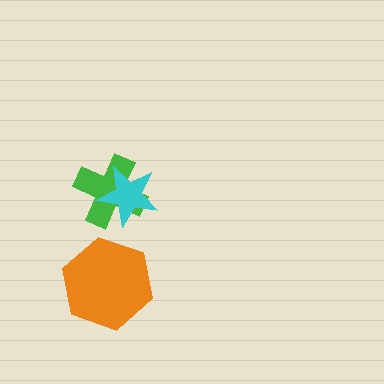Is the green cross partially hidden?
Yes, it is partially covered by another shape.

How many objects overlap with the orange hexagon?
0 objects overlap with the orange hexagon.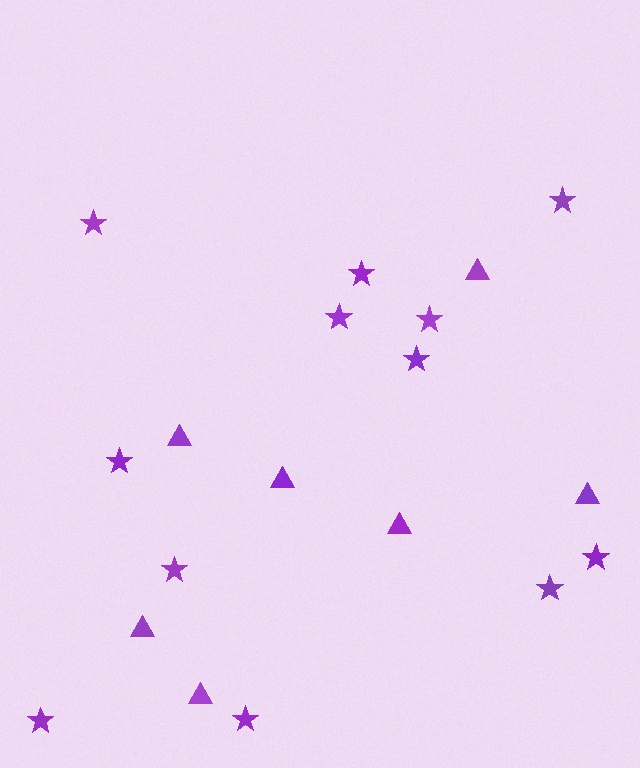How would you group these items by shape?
There are 2 groups: one group of triangles (7) and one group of stars (12).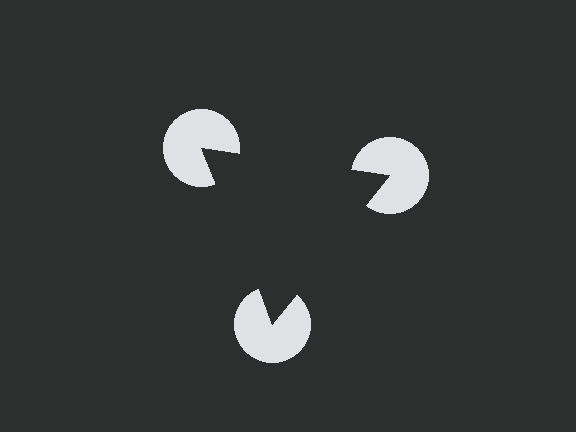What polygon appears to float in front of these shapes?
An illusory triangle — its edges are inferred from the aligned wedge cuts in the pac-man discs, not physically drawn.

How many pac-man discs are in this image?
There are 3 — one at each vertex of the illusory triangle.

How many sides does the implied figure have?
3 sides.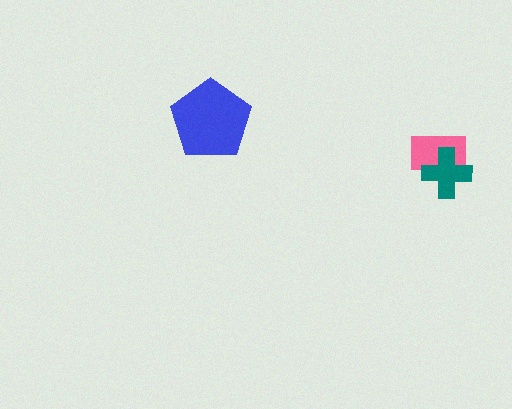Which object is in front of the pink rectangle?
The teal cross is in front of the pink rectangle.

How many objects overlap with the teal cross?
1 object overlaps with the teal cross.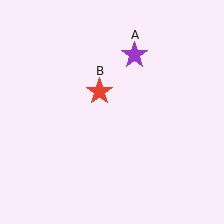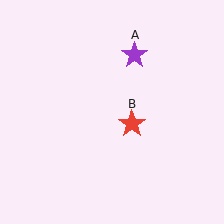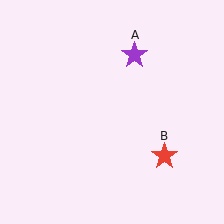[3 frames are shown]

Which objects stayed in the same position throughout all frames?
Purple star (object A) remained stationary.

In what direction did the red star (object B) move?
The red star (object B) moved down and to the right.